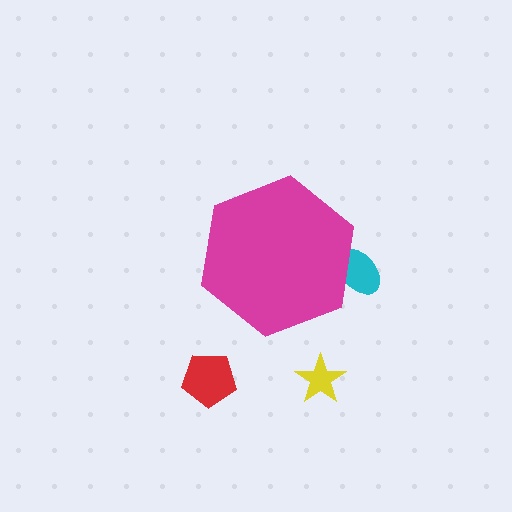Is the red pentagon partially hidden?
No, the red pentagon is fully visible.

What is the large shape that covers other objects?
A magenta hexagon.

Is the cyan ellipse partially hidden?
Yes, the cyan ellipse is partially hidden behind the magenta hexagon.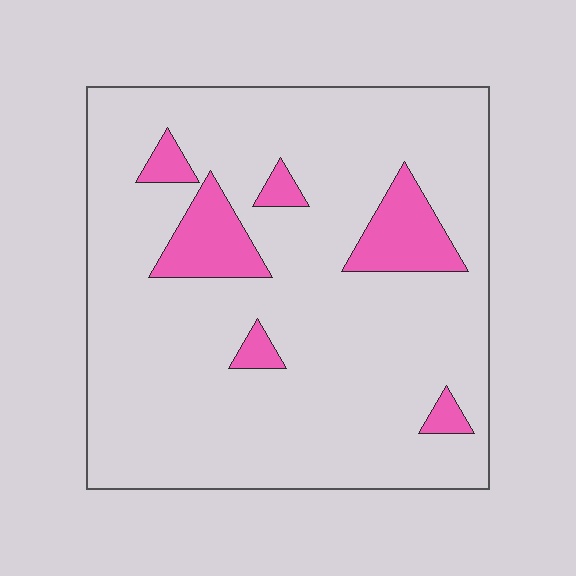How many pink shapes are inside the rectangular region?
6.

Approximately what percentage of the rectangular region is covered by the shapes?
Approximately 10%.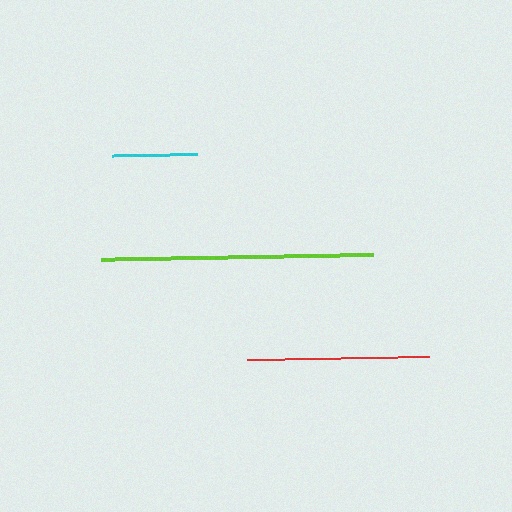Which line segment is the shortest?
The cyan line is the shortest at approximately 85 pixels.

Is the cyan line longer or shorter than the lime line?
The lime line is longer than the cyan line.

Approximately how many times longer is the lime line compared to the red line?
The lime line is approximately 1.5 times the length of the red line.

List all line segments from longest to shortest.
From longest to shortest: lime, red, cyan.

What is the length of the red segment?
The red segment is approximately 181 pixels long.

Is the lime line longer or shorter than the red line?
The lime line is longer than the red line.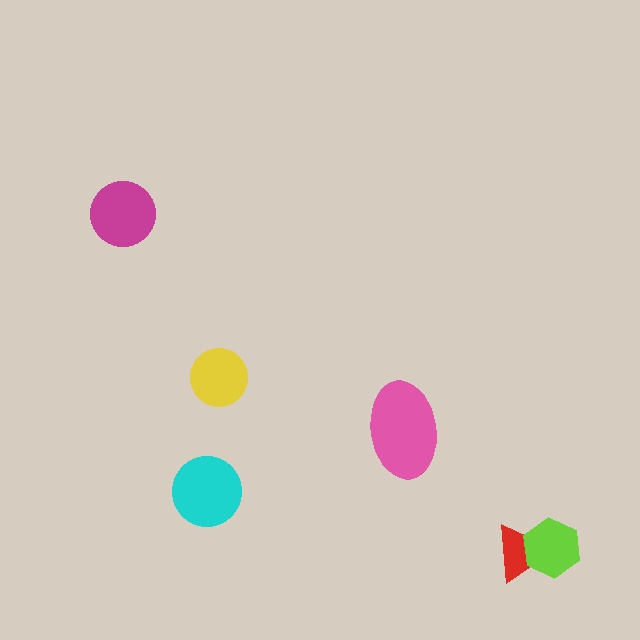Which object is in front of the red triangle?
The lime hexagon is in front of the red triangle.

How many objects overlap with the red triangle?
1 object overlaps with the red triangle.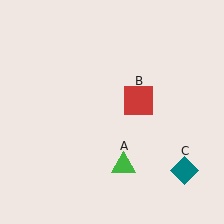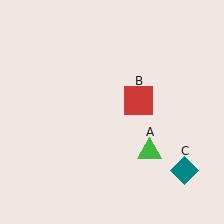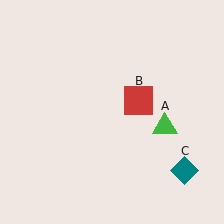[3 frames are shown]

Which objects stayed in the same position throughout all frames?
Red square (object B) and teal diamond (object C) remained stationary.